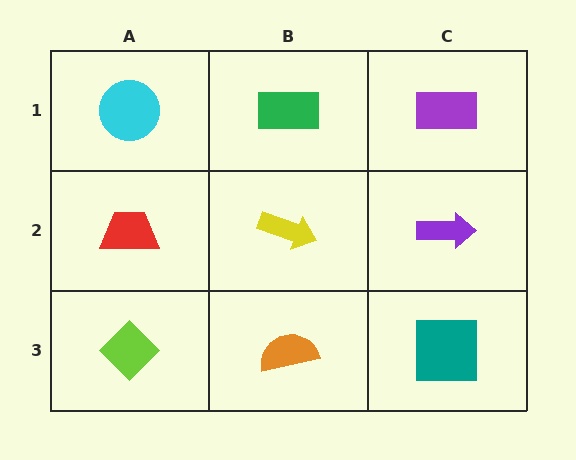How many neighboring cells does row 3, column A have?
2.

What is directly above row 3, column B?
A yellow arrow.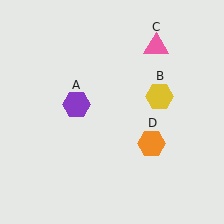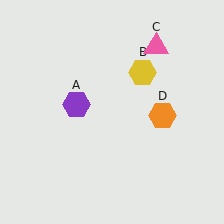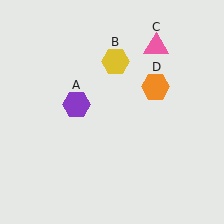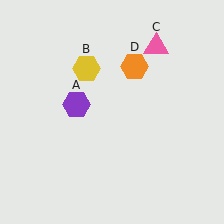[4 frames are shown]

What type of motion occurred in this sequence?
The yellow hexagon (object B), orange hexagon (object D) rotated counterclockwise around the center of the scene.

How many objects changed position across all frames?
2 objects changed position: yellow hexagon (object B), orange hexagon (object D).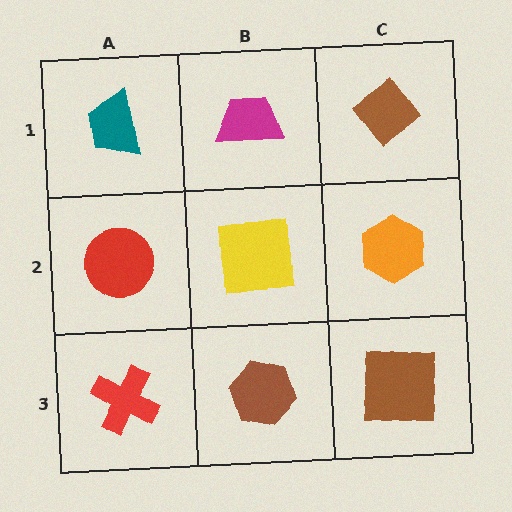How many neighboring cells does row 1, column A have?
2.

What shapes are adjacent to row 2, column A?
A teal trapezoid (row 1, column A), a red cross (row 3, column A), a yellow square (row 2, column B).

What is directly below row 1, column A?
A red circle.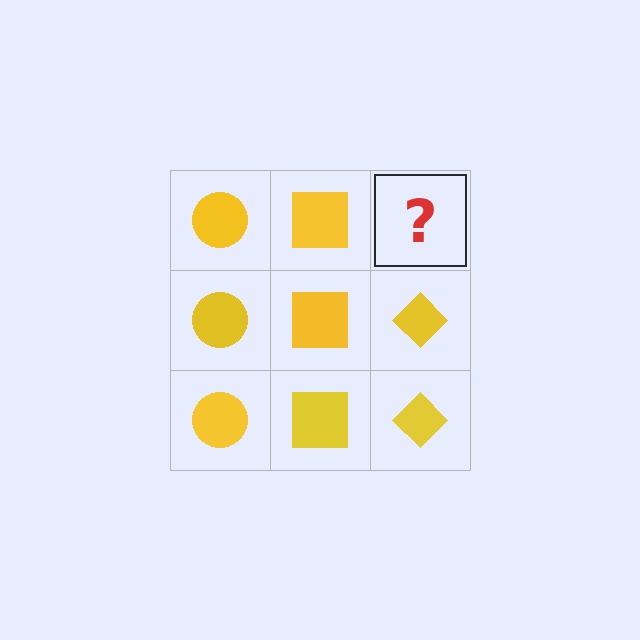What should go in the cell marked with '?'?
The missing cell should contain a yellow diamond.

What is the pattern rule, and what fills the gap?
The rule is that each column has a consistent shape. The gap should be filled with a yellow diamond.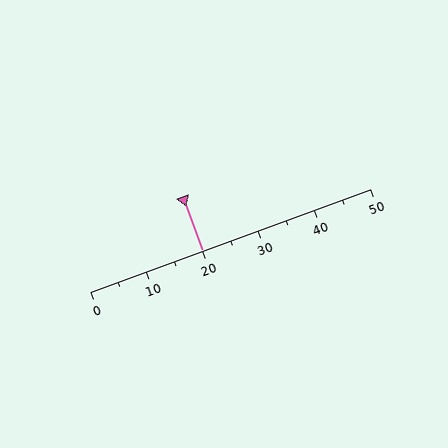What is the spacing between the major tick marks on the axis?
The major ticks are spaced 10 apart.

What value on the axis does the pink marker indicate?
The marker indicates approximately 20.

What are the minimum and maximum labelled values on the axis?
The axis runs from 0 to 50.